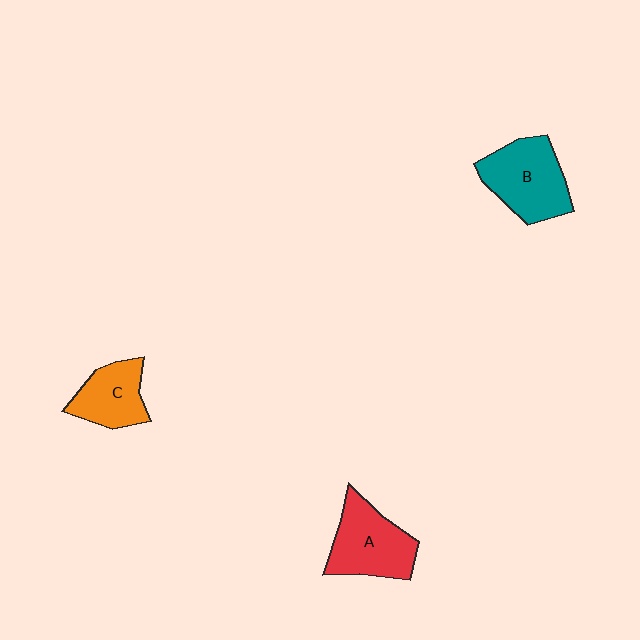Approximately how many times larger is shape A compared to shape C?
Approximately 1.3 times.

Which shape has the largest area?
Shape B (teal).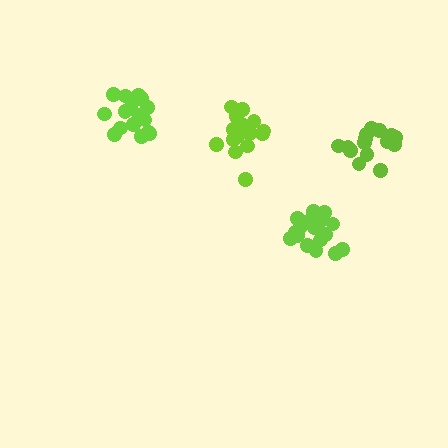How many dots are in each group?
Group 1: 18 dots, Group 2: 17 dots, Group 3: 19 dots, Group 4: 15 dots (69 total).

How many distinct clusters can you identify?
There are 4 distinct clusters.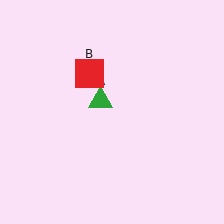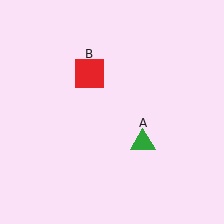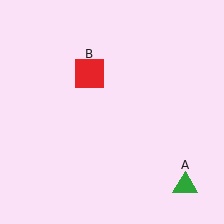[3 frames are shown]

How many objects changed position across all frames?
1 object changed position: green triangle (object A).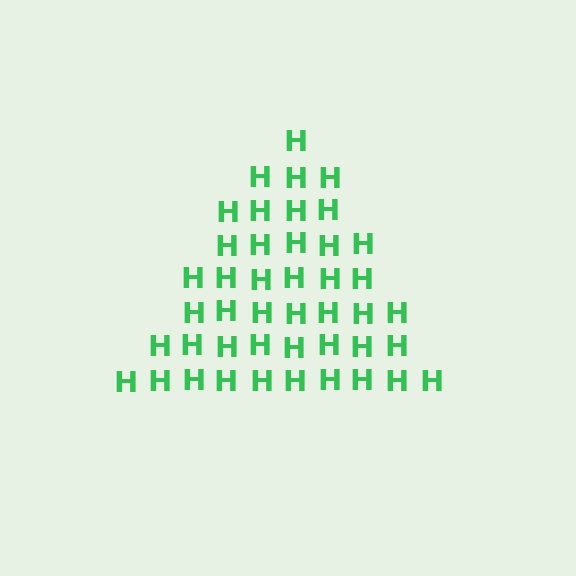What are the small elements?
The small elements are letter H's.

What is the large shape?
The large shape is a triangle.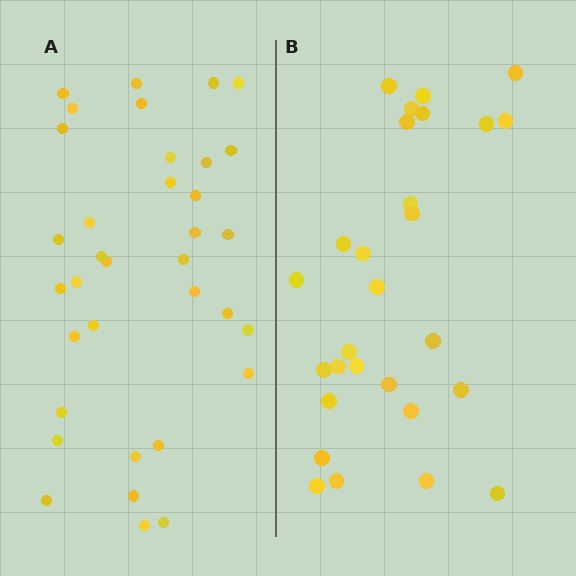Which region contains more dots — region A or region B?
Region A (the left region) has more dots.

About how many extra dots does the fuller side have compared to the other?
Region A has roughly 8 or so more dots than region B.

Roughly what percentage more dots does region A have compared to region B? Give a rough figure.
About 25% more.